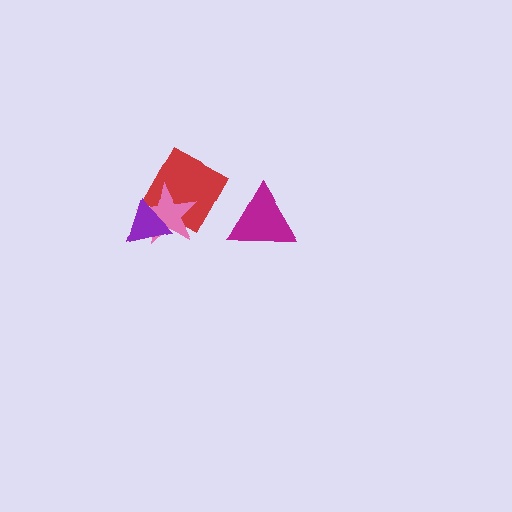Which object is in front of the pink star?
The purple triangle is in front of the pink star.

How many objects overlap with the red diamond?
2 objects overlap with the red diamond.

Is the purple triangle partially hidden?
No, no other shape covers it.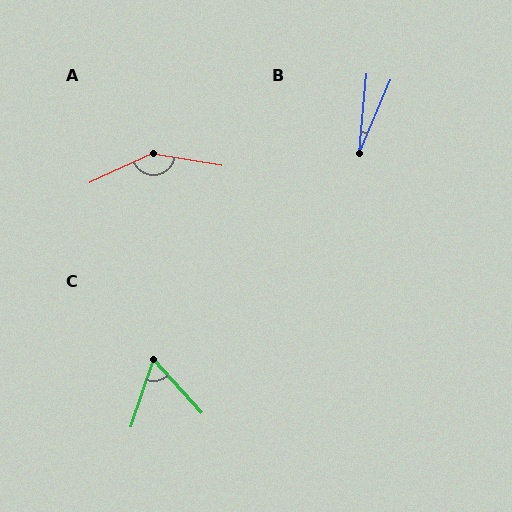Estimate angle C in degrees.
Approximately 61 degrees.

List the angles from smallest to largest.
B (18°), C (61°), A (146°).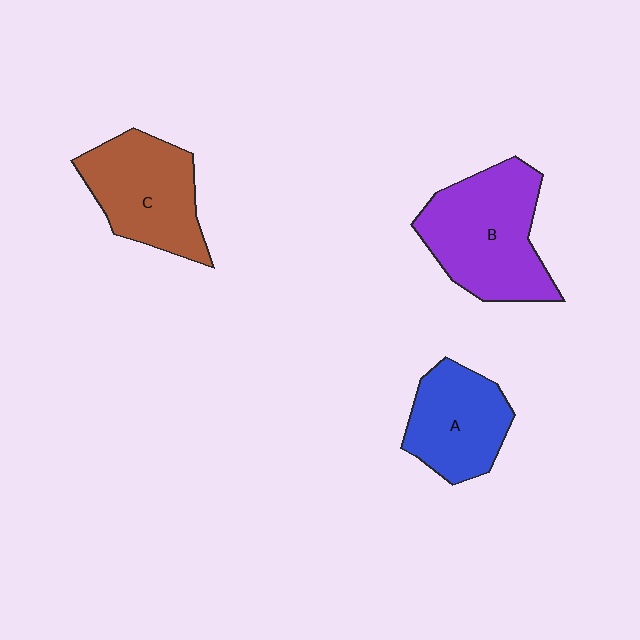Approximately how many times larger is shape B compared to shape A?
Approximately 1.4 times.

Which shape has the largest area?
Shape B (purple).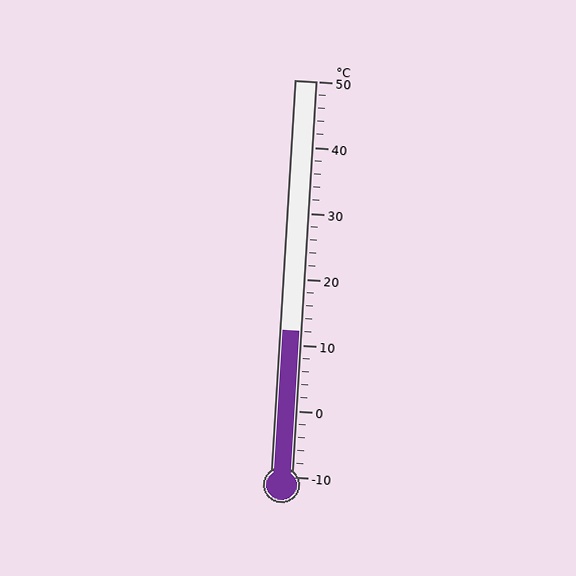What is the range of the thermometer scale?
The thermometer scale ranges from -10°C to 50°C.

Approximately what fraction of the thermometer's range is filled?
The thermometer is filled to approximately 35% of its range.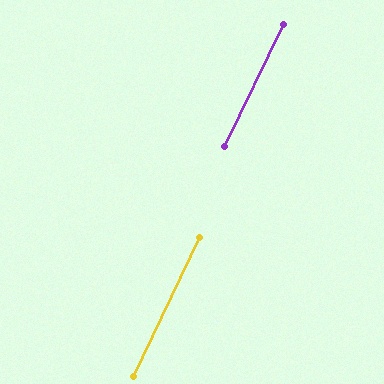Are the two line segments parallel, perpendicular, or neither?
Parallel — their directions differ by only 0.5°.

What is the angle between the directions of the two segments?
Approximately 1 degree.